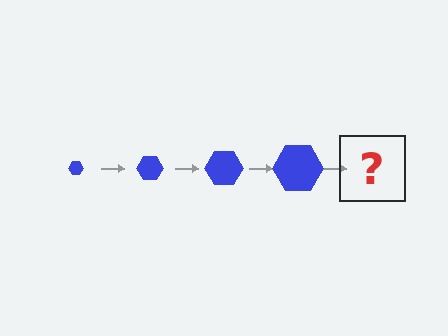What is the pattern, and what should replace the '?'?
The pattern is that the hexagon gets progressively larger each step. The '?' should be a blue hexagon, larger than the previous one.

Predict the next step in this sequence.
The next step is a blue hexagon, larger than the previous one.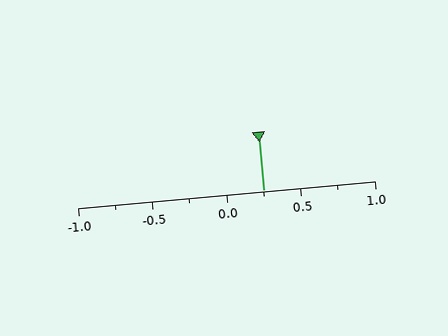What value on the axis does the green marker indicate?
The marker indicates approximately 0.25.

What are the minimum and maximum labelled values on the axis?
The axis runs from -1.0 to 1.0.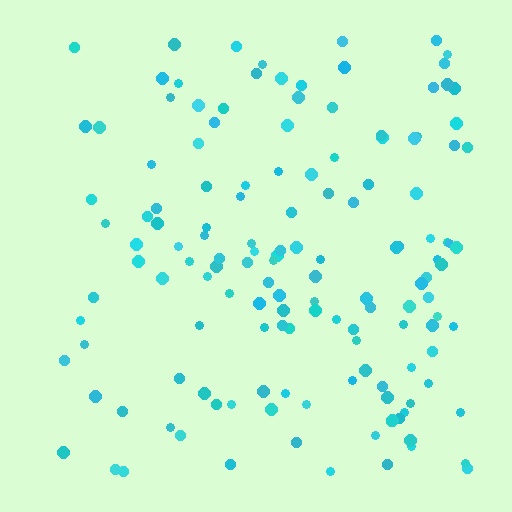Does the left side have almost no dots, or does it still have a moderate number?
Still a moderate number, just noticeably fewer than the right.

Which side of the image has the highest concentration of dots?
The right.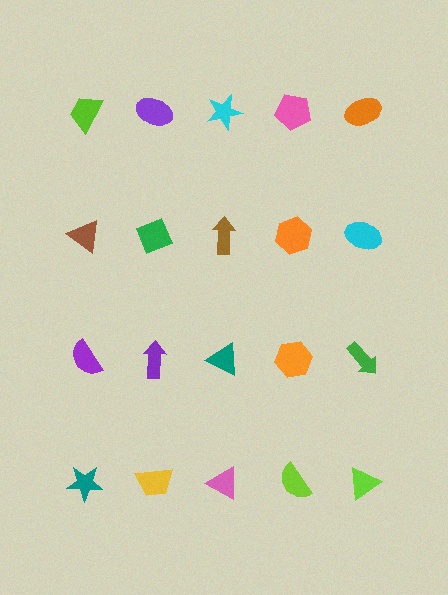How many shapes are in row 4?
5 shapes.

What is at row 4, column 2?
A yellow trapezoid.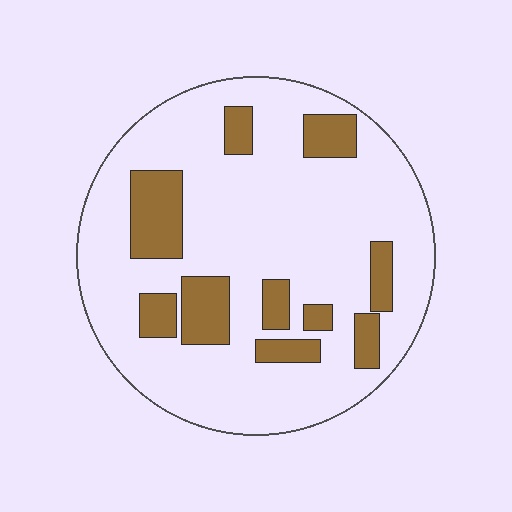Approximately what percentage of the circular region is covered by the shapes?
Approximately 20%.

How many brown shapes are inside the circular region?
10.